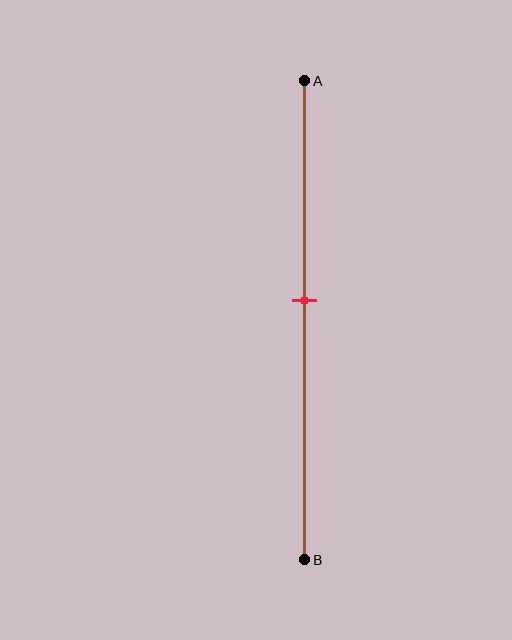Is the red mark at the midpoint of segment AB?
No, the mark is at about 45% from A, not at the 50% midpoint.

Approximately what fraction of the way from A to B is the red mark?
The red mark is approximately 45% of the way from A to B.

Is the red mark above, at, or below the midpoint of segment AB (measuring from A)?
The red mark is above the midpoint of segment AB.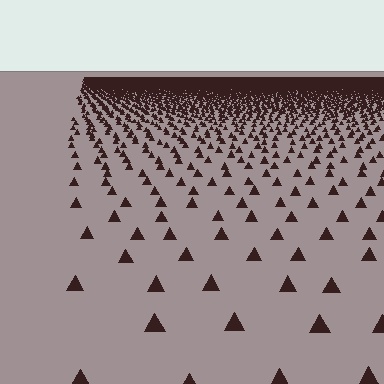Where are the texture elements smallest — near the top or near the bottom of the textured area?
Near the top.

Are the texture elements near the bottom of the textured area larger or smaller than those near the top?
Larger. Near the bottom, elements are closer to the viewer and appear at a bigger on-screen size.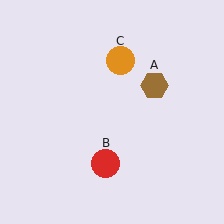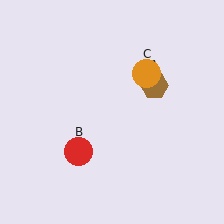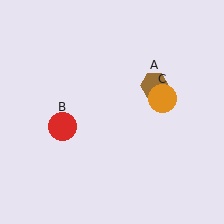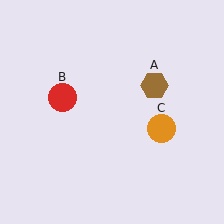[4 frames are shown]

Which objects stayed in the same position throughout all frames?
Brown hexagon (object A) remained stationary.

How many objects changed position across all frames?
2 objects changed position: red circle (object B), orange circle (object C).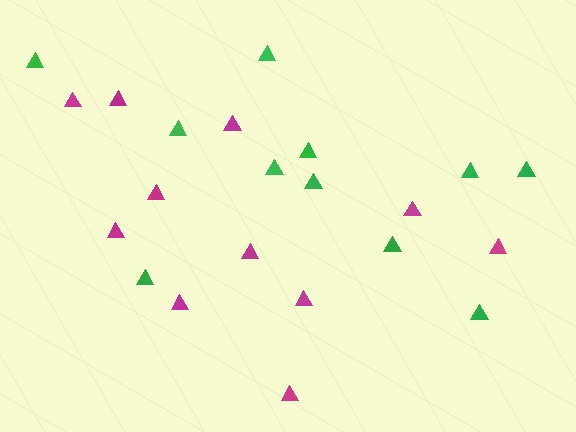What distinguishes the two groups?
There are 2 groups: one group of magenta triangles (11) and one group of green triangles (11).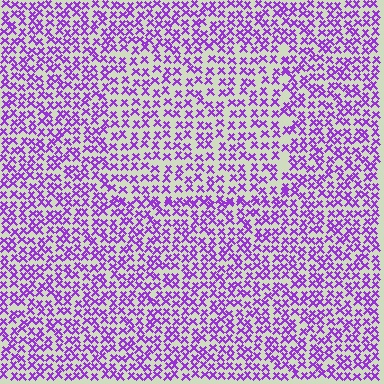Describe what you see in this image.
The image contains small purple elements arranged at two different densities. A rectangle-shaped region is visible where the elements are less densely packed than the surrounding area.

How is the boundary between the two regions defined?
The boundary is defined by a change in element density (approximately 1.4x ratio). All elements are the same color, size, and shape.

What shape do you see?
I see a rectangle.